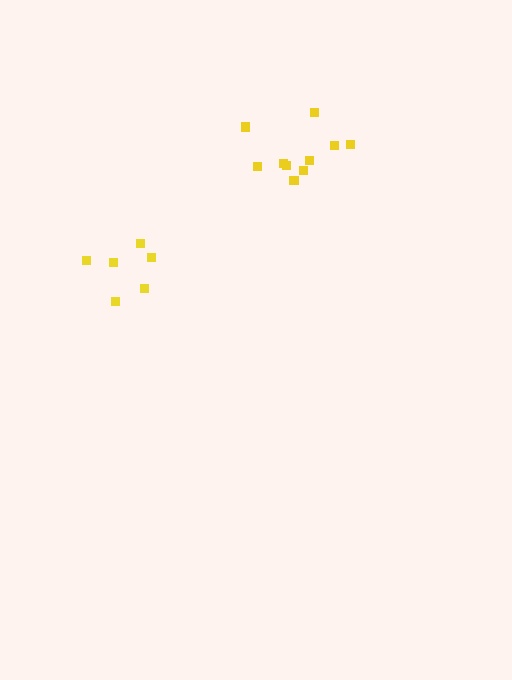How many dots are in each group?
Group 1: 6 dots, Group 2: 10 dots (16 total).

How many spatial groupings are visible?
There are 2 spatial groupings.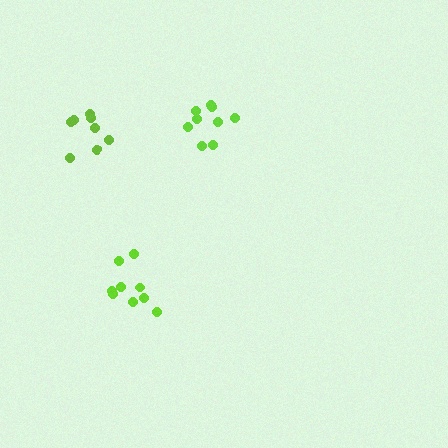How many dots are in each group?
Group 1: 8 dots, Group 2: 9 dots, Group 3: 9 dots (26 total).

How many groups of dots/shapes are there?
There are 3 groups.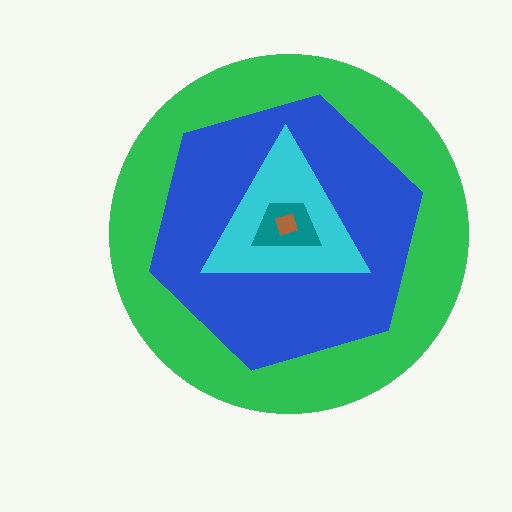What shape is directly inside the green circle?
The blue hexagon.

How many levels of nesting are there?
5.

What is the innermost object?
The brown square.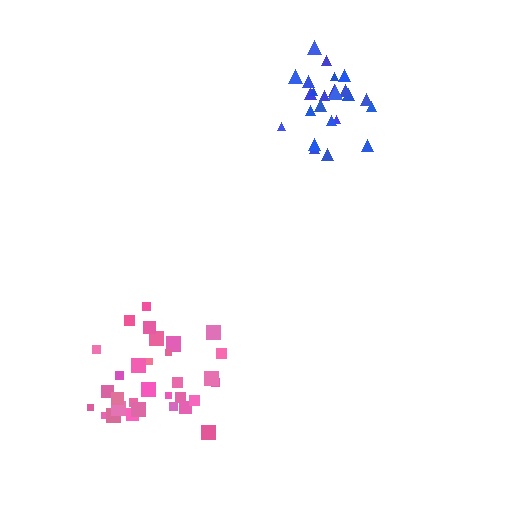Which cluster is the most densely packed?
Blue.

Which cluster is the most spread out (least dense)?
Pink.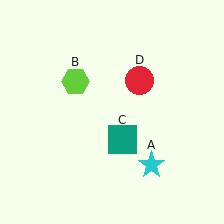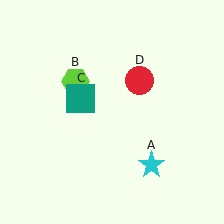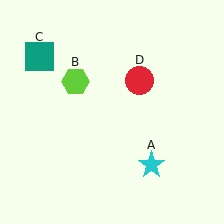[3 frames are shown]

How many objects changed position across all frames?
1 object changed position: teal square (object C).